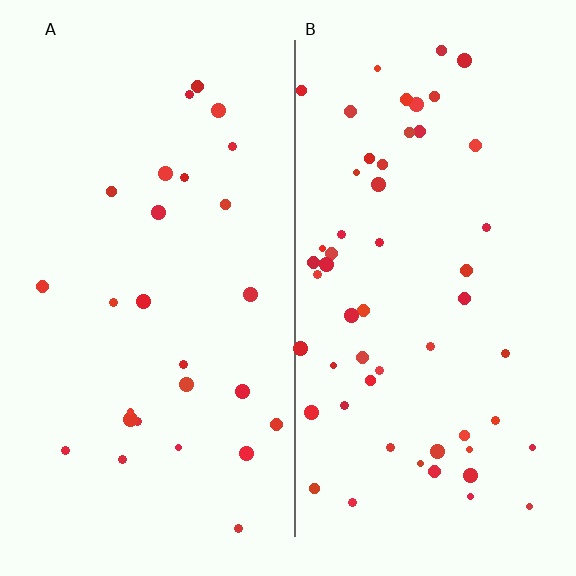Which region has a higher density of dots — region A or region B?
B (the right).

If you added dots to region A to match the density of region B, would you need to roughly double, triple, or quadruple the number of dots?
Approximately double.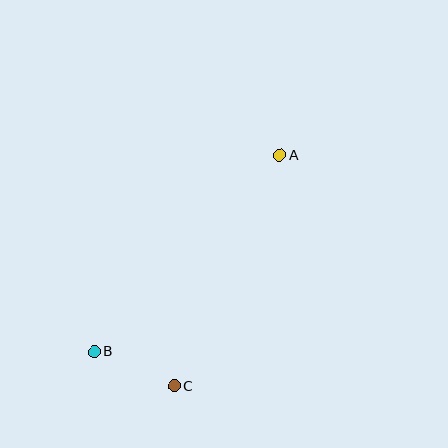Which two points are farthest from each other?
Points A and B are farthest from each other.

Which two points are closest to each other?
Points B and C are closest to each other.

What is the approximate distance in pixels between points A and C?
The distance between A and C is approximately 254 pixels.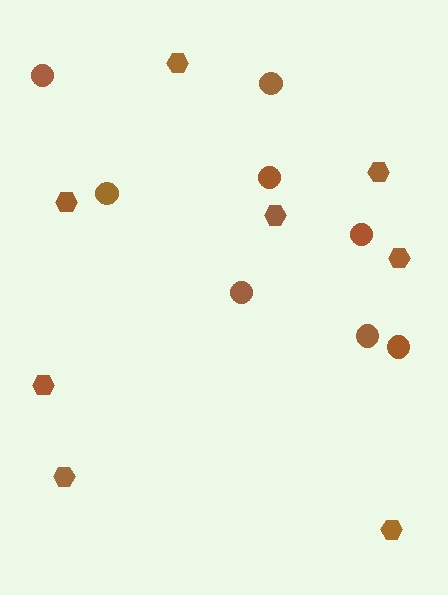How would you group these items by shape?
There are 2 groups: one group of hexagons (8) and one group of circles (8).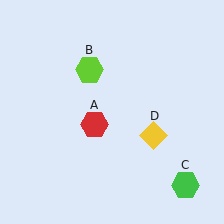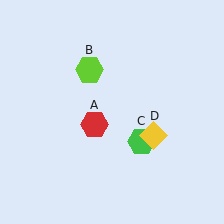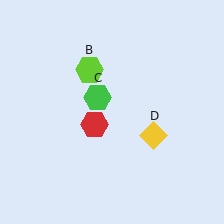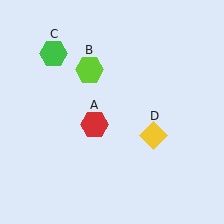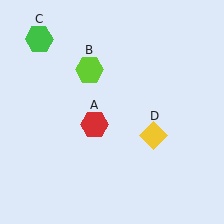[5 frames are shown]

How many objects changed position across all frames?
1 object changed position: green hexagon (object C).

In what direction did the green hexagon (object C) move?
The green hexagon (object C) moved up and to the left.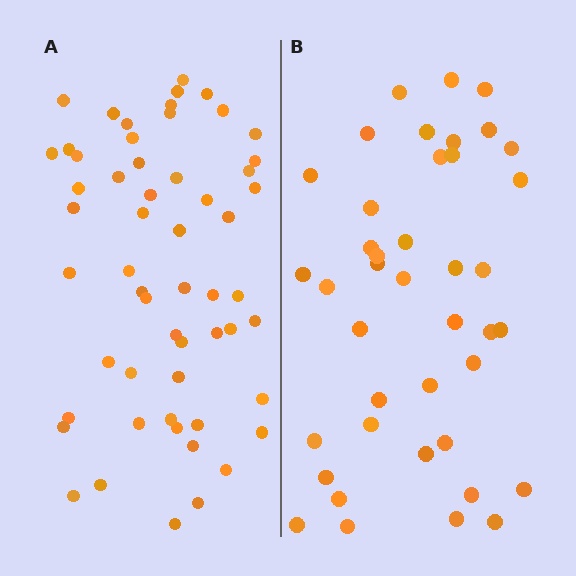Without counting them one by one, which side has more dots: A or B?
Region A (the left region) has more dots.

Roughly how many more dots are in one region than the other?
Region A has approximately 15 more dots than region B.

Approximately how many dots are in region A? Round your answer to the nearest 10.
About 60 dots. (The exact count is 56, which rounds to 60.)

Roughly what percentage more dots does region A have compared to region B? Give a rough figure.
About 35% more.